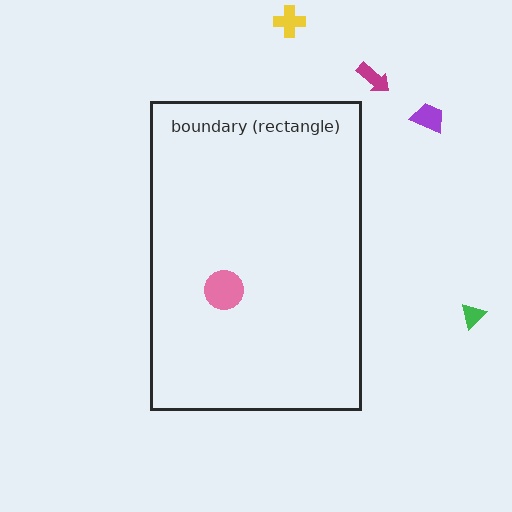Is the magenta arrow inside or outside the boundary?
Outside.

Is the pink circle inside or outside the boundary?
Inside.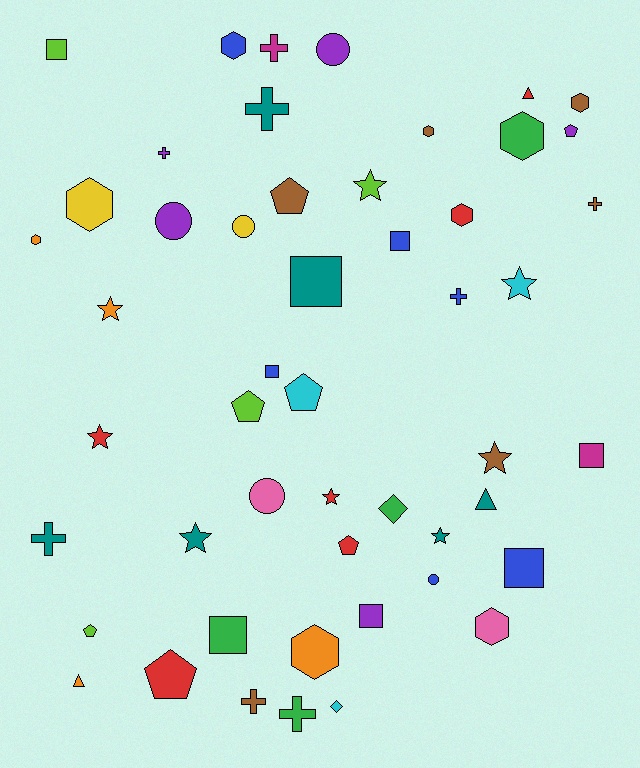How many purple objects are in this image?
There are 5 purple objects.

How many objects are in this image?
There are 50 objects.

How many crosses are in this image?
There are 8 crosses.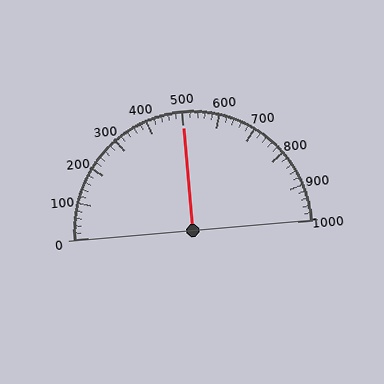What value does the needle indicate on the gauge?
The needle indicates approximately 500.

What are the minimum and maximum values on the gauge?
The gauge ranges from 0 to 1000.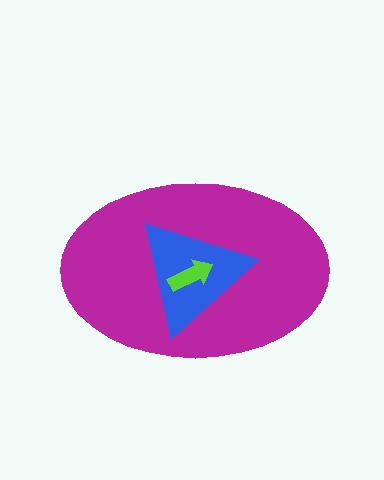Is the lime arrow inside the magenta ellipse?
Yes.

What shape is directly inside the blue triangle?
The lime arrow.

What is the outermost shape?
The magenta ellipse.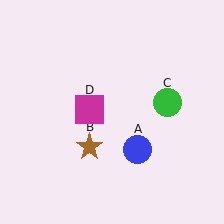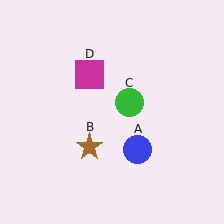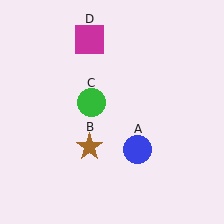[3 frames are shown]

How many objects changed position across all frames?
2 objects changed position: green circle (object C), magenta square (object D).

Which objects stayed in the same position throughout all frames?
Blue circle (object A) and brown star (object B) remained stationary.